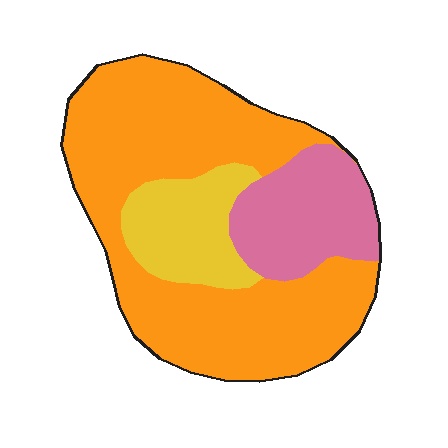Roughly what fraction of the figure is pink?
Pink takes up about one fifth (1/5) of the figure.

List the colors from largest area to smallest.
From largest to smallest: orange, pink, yellow.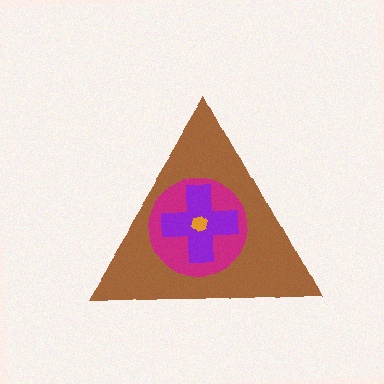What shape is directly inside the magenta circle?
The purple cross.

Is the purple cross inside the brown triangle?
Yes.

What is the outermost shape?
The brown triangle.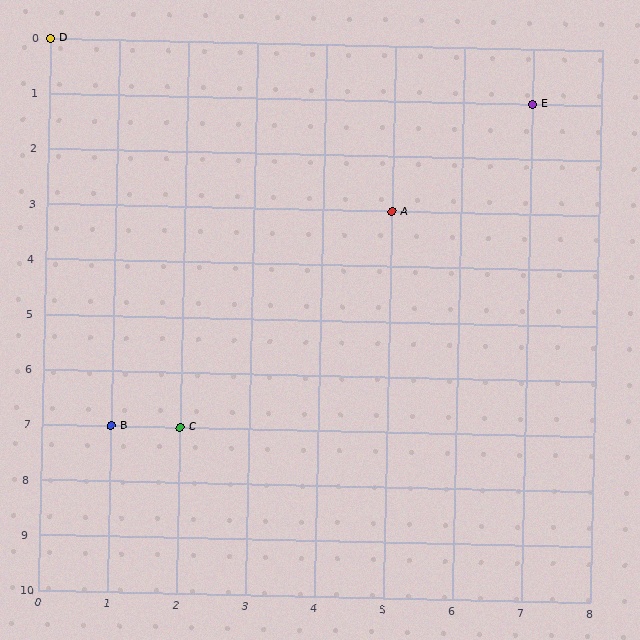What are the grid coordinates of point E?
Point E is at grid coordinates (7, 1).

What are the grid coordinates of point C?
Point C is at grid coordinates (2, 7).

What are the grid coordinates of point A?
Point A is at grid coordinates (5, 3).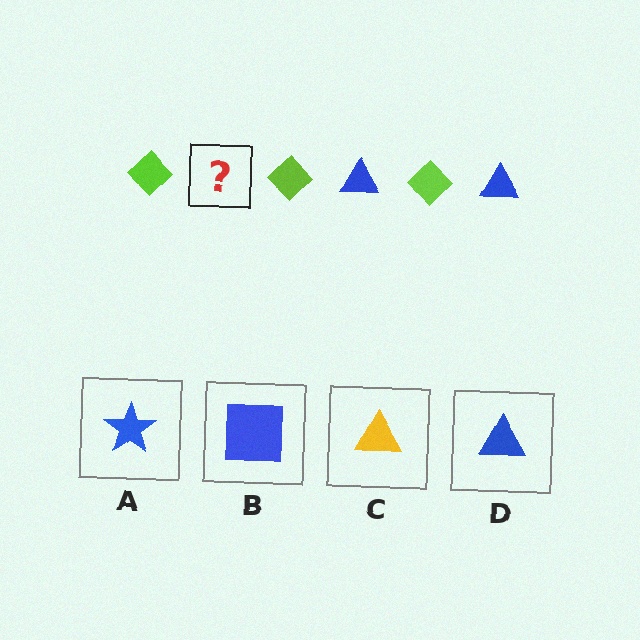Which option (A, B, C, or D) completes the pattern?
D.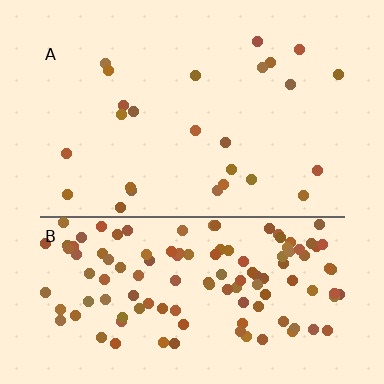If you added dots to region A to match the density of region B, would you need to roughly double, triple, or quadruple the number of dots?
Approximately quadruple.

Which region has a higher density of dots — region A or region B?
B (the bottom).